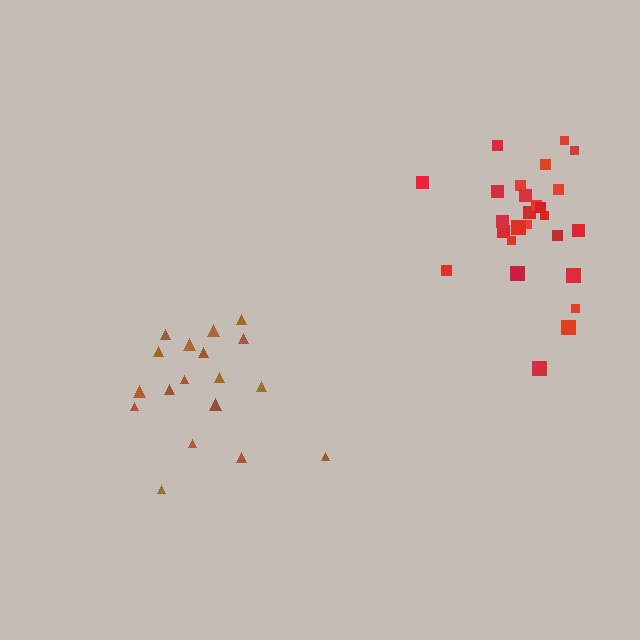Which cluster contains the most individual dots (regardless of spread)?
Red (26).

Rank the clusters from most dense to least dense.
red, brown.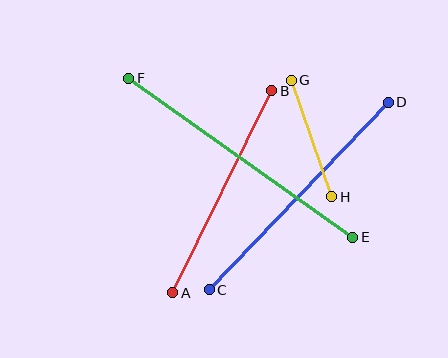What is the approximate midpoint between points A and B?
The midpoint is at approximately (222, 192) pixels.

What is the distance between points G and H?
The distance is approximately 123 pixels.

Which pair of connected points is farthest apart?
Points E and F are farthest apart.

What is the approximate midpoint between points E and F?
The midpoint is at approximately (241, 158) pixels.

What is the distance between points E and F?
The distance is approximately 275 pixels.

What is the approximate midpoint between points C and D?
The midpoint is at approximately (299, 196) pixels.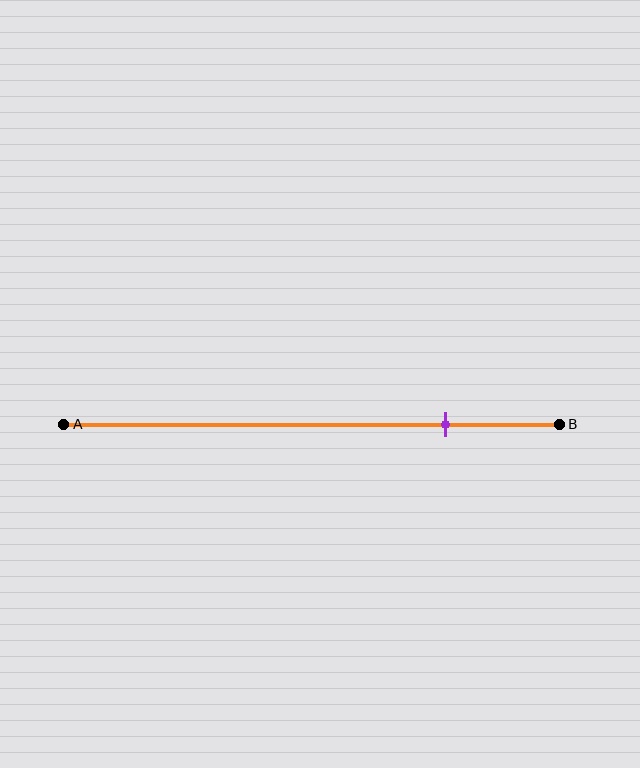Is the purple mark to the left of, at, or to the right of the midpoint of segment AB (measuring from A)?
The purple mark is to the right of the midpoint of segment AB.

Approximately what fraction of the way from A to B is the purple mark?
The purple mark is approximately 75% of the way from A to B.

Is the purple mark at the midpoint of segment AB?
No, the mark is at about 75% from A, not at the 50% midpoint.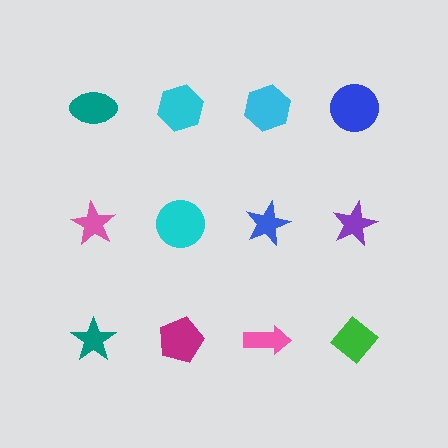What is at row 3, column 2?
A magenta pentagon.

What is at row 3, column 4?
A green diamond.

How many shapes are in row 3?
4 shapes.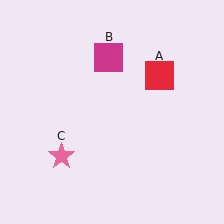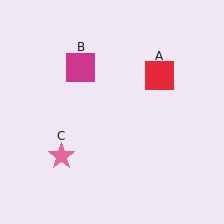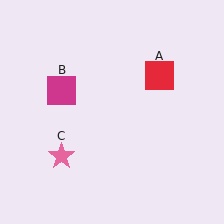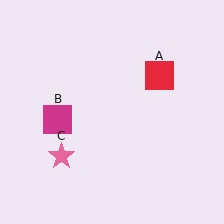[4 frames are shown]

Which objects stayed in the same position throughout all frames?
Red square (object A) and pink star (object C) remained stationary.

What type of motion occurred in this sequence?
The magenta square (object B) rotated counterclockwise around the center of the scene.